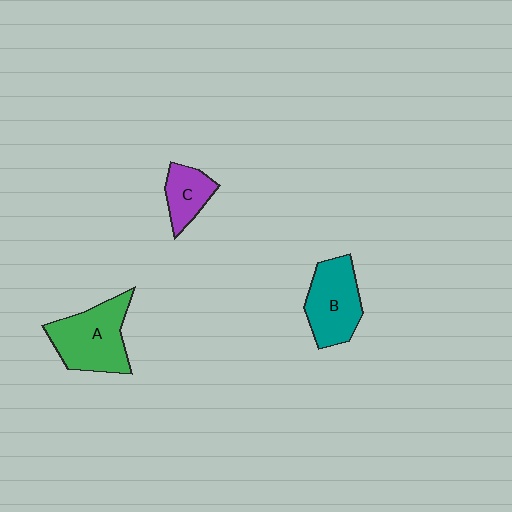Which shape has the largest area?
Shape A (green).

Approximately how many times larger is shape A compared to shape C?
Approximately 1.9 times.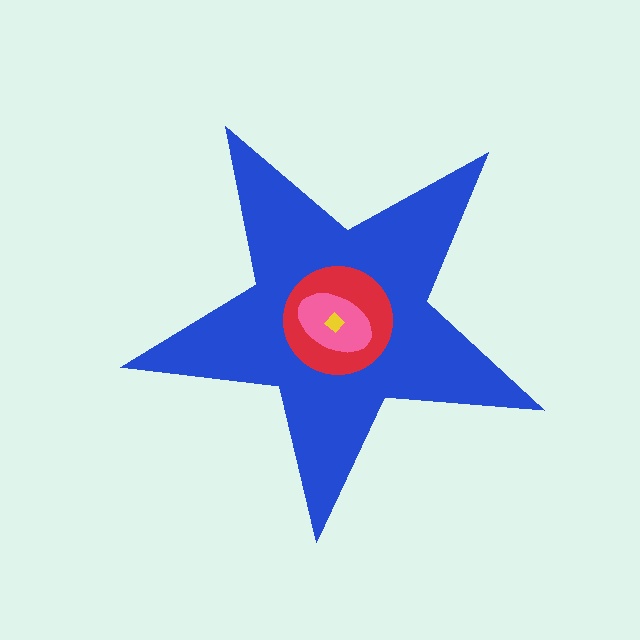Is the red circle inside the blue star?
Yes.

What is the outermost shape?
The blue star.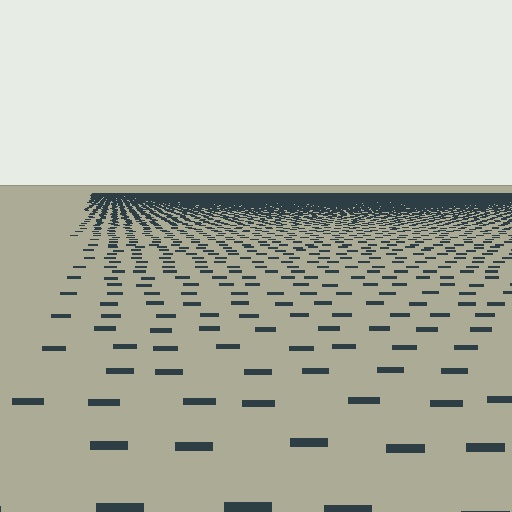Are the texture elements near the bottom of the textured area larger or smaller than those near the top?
Larger. Near the bottom, elements are closer to the viewer and appear at a bigger on-screen size.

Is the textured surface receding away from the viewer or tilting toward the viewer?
The surface is receding away from the viewer. Texture elements get smaller and denser toward the top.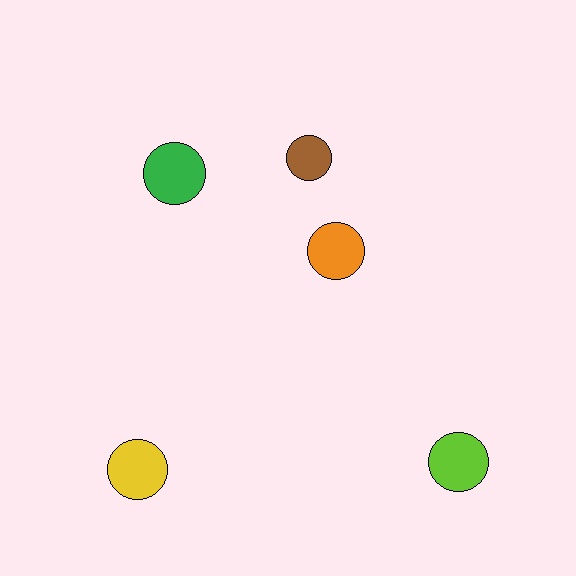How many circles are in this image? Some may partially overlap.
There are 5 circles.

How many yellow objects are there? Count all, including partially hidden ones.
There is 1 yellow object.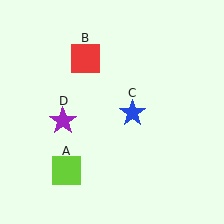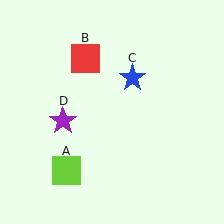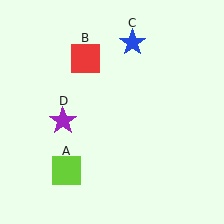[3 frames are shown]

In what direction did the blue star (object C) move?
The blue star (object C) moved up.